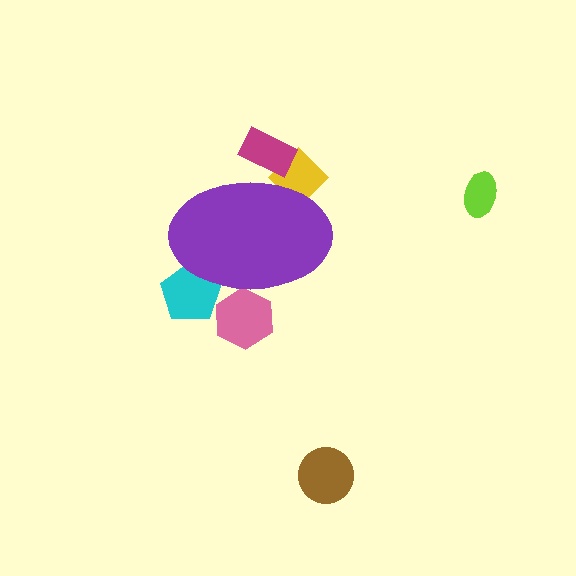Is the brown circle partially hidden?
No, the brown circle is fully visible.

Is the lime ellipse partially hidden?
No, the lime ellipse is fully visible.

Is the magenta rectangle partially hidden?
Yes, the magenta rectangle is partially hidden behind the purple ellipse.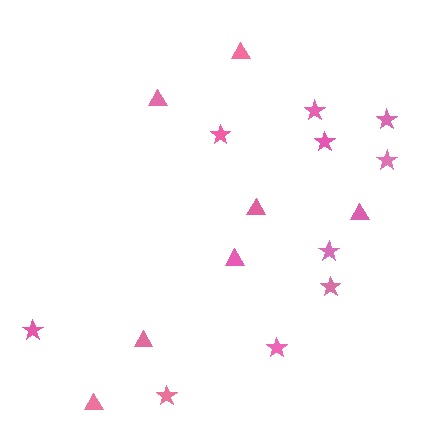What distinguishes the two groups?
There are 2 groups: one group of triangles (7) and one group of stars (10).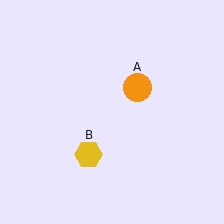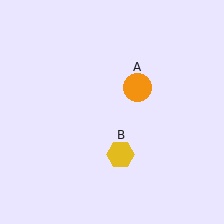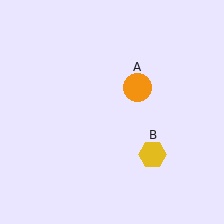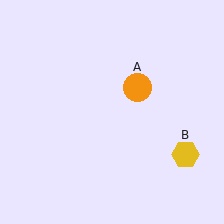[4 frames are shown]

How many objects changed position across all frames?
1 object changed position: yellow hexagon (object B).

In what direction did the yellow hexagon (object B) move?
The yellow hexagon (object B) moved right.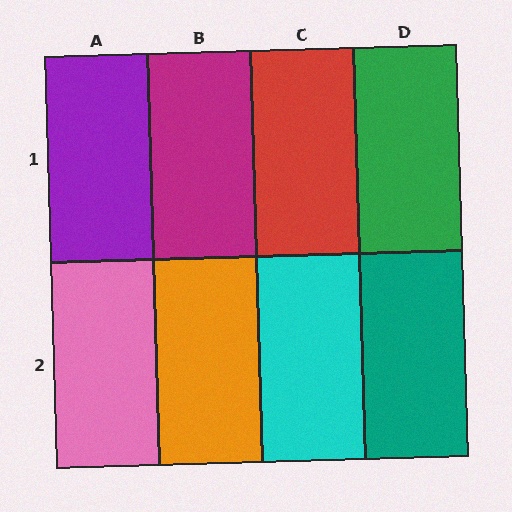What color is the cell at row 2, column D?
Teal.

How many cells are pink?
1 cell is pink.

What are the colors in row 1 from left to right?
Purple, magenta, red, green.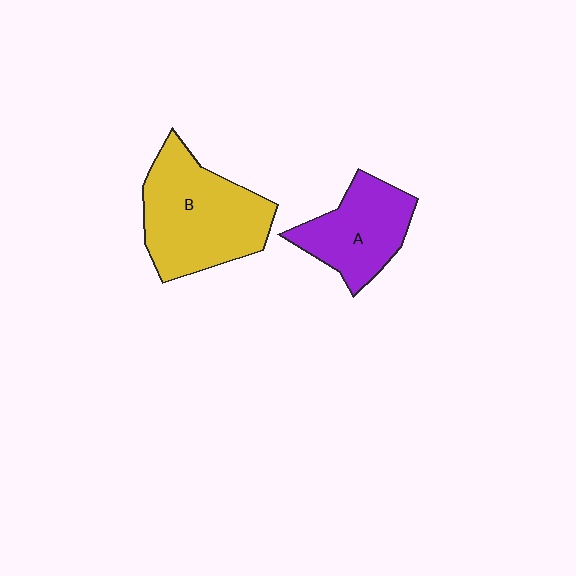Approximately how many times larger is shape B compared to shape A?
Approximately 1.5 times.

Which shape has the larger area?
Shape B (yellow).